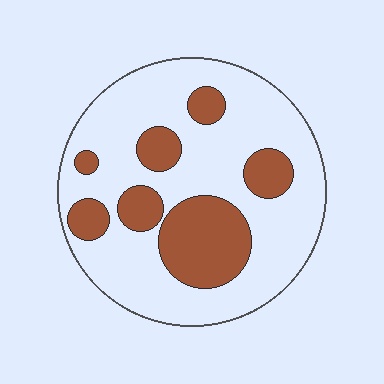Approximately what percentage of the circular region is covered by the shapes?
Approximately 25%.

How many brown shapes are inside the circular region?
7.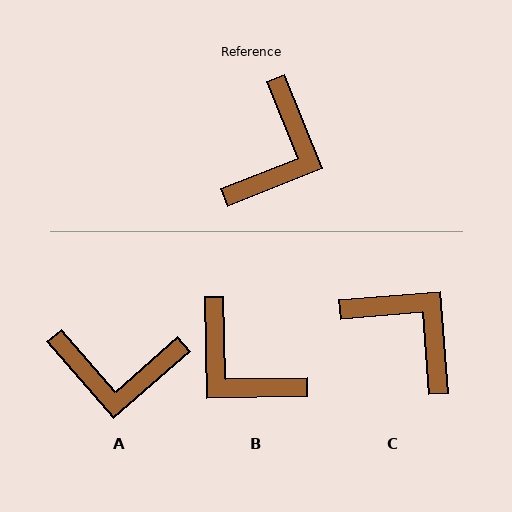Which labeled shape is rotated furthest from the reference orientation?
B, about 111 degrees away.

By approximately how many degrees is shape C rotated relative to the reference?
Approximately 73 degrees counter-clockwise.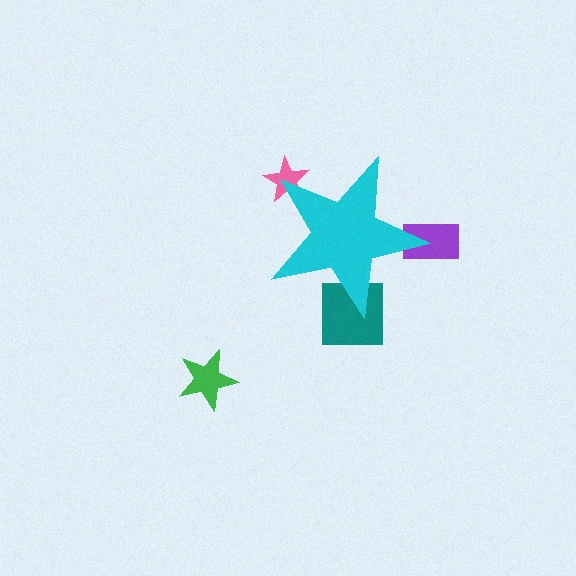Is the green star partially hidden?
No, the green star is fully visible.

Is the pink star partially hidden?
Yes, the pink star is partially hidden behind the cyan star.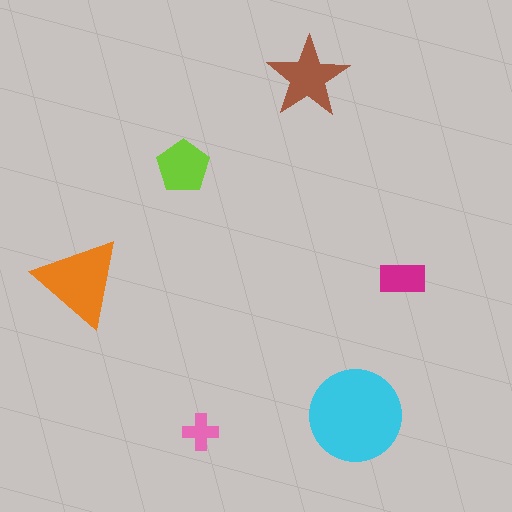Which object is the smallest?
The pink cross.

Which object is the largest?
The cyan circle.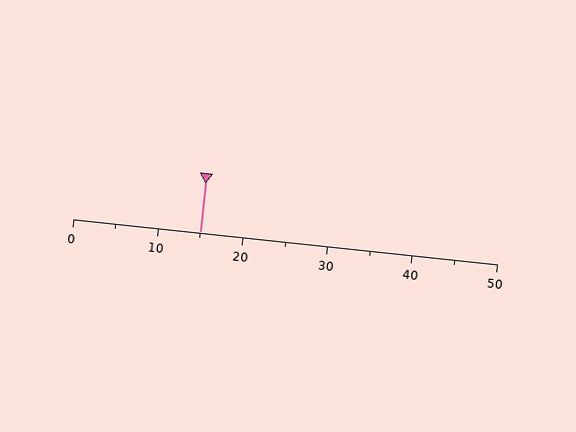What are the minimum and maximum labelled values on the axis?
The axis runs from 0 to 50.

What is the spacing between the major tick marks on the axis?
The major ticks are spaced 10 apart.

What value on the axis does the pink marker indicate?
The marker indicates approximately 15.